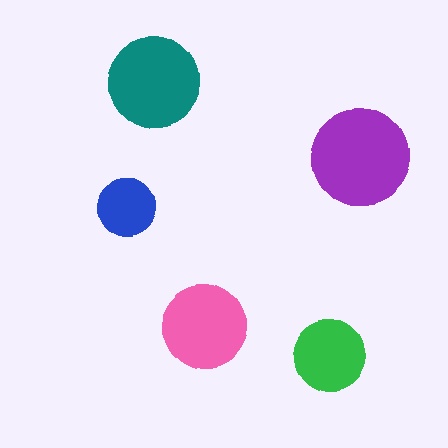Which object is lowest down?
The green circle is bottommost.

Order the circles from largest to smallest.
the purple one, the teal one, the pink one, the green one, the blue one.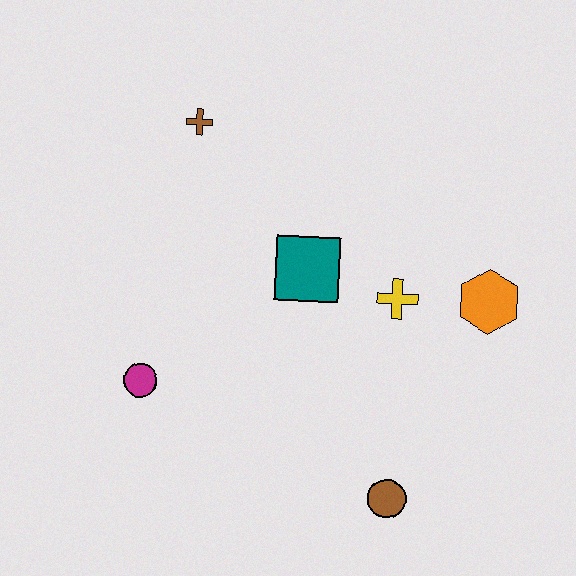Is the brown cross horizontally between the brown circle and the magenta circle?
Yes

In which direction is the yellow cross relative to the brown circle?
The yellow cross is above the brown circle.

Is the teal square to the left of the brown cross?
No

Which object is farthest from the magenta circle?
The orange hexagon is farthest from the magenta circle.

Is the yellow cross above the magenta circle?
Yes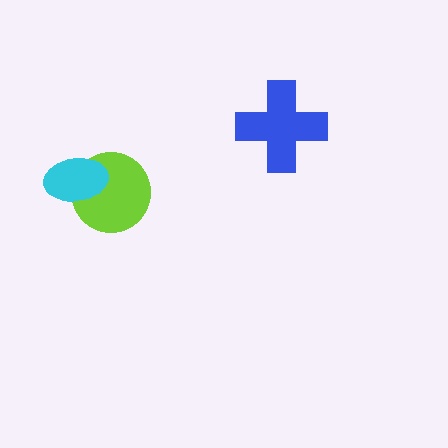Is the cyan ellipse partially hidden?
No, no other shape covers it.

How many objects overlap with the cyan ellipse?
1 object overlaps with the cyan ellipse.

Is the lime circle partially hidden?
Yes, it is partially covered by another shape.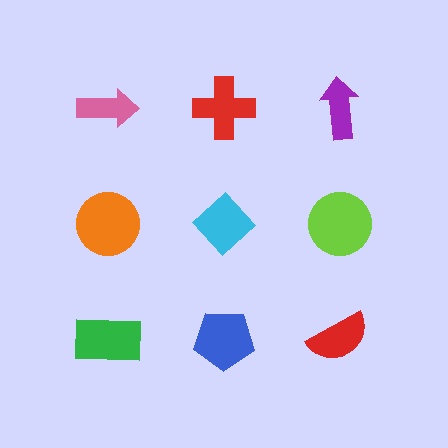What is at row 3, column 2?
A blue pentagon.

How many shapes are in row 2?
3 shapes.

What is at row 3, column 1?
A green rectangle.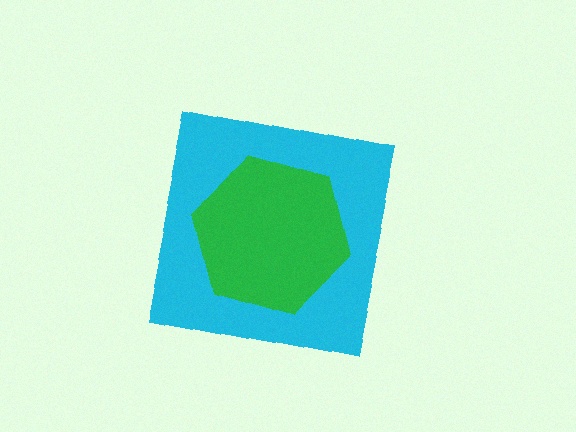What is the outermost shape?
The cyan square.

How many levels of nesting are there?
2.